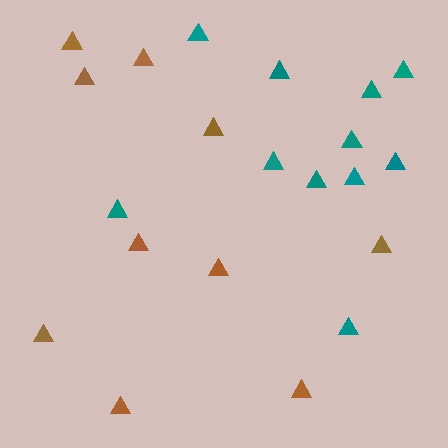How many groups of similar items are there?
There are 2 groups: one group of teal triangles (11) and one group of brown triangles (10).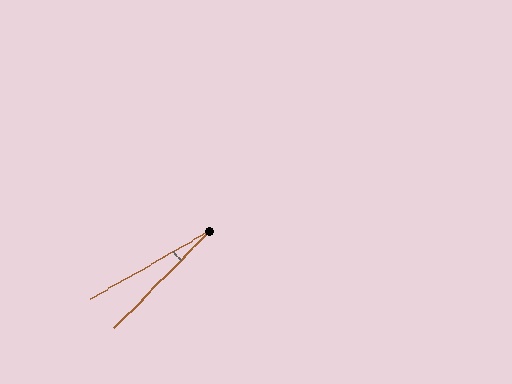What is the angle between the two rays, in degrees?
Approximately 16 degrees.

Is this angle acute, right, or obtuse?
It is acute.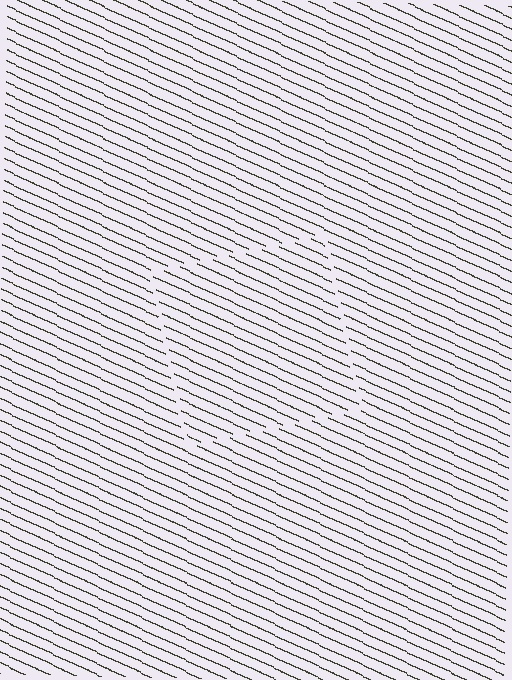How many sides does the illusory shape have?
4 sides — the line-ends trace a square.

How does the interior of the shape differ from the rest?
The interior of the shape contains the same grating, shifted by half a period — the contour is defined by the phase discontinuity where line-ends from the inner and outer gratings abut.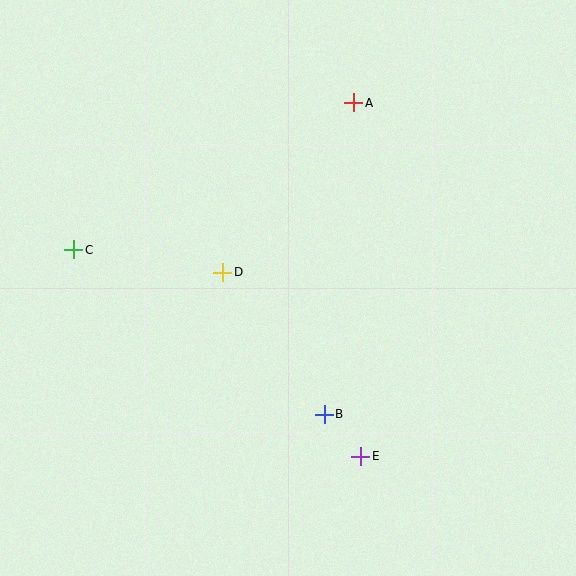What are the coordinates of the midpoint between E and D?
The midpoint between E and D is at (292, 364).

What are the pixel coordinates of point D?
Point D is at (223, 272).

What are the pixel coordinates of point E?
Point E is at (361, 456).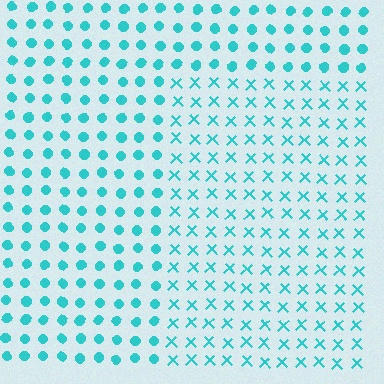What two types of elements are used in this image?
The image uses X marks inside the rectangle region and circles outside it.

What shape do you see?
I see a rectangle.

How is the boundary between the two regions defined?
The boundary is defined by a change in element shape: X marks inside vs. circles outside. All elements share the same color and spacing.